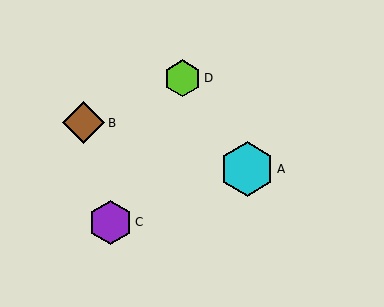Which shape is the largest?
The cyan hexagon (labeled A) is the largest.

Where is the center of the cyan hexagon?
The center of the cyan hexagon is at (247, 169).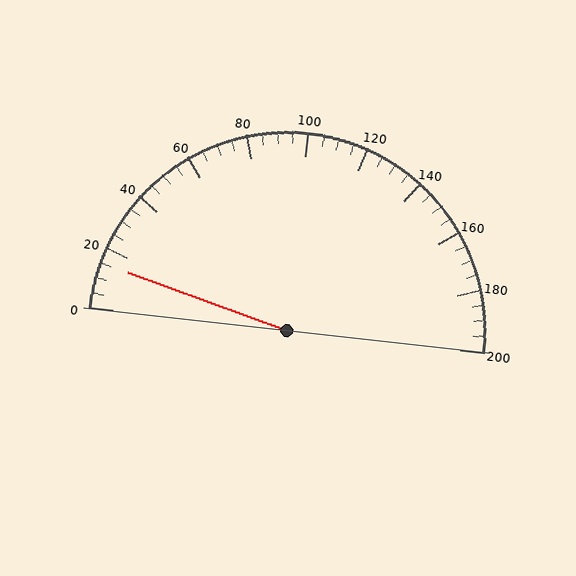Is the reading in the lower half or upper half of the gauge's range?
The reading is in the lower half of the range (0 to 200).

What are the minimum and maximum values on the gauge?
The gauge ranges from 0 to 200.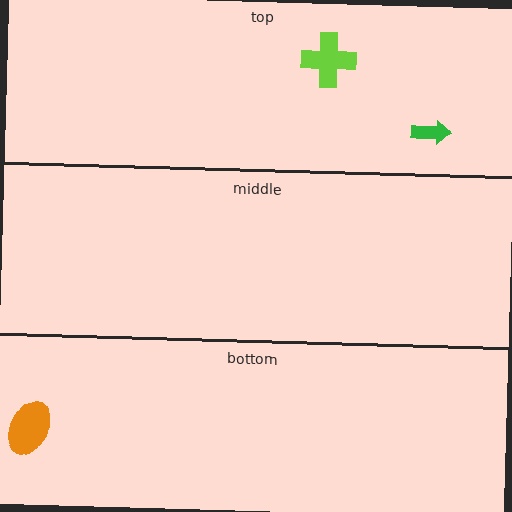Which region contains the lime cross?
The top region.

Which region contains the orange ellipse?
The bottom region.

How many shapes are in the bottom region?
1.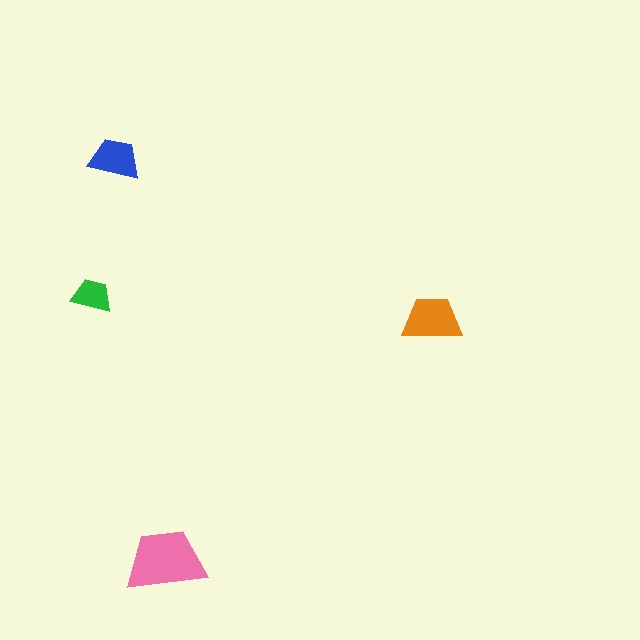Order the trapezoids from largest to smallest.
the pink one, the orange one, the blue one, the green one.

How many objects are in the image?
There are 4 objects in the image.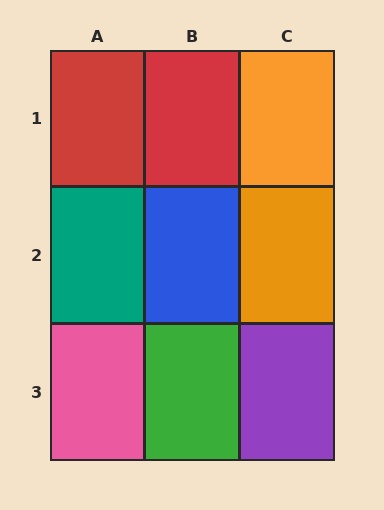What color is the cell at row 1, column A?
Red.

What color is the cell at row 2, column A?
Teal.